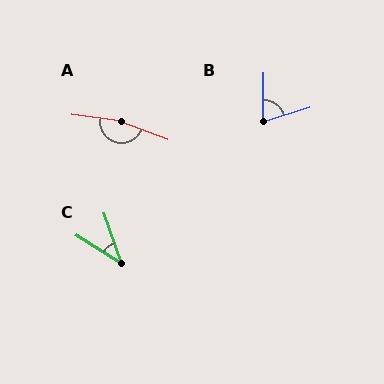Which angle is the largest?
A, at approximately 166 degrees.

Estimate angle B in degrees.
Approximately 72 degrees.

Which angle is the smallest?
C, at approximately 39 degrees.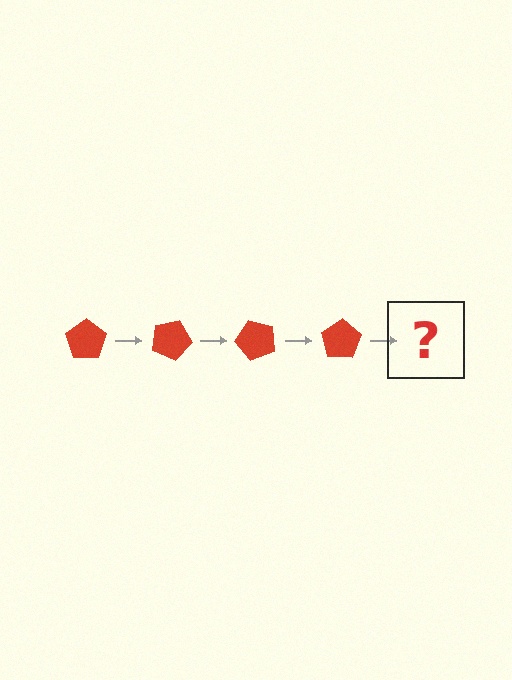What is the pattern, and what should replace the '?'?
The pattern is that the pentagon rotates 25 degrees each step. The '?' should be a red pentagon rotated 100 degrees.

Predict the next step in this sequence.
The next step is a red pentagon rotated 100 degrees.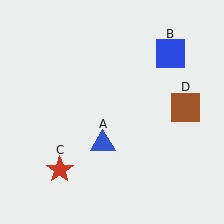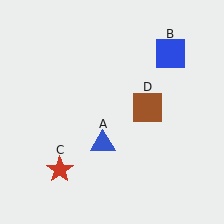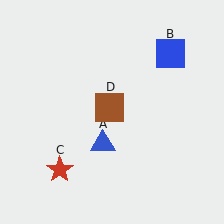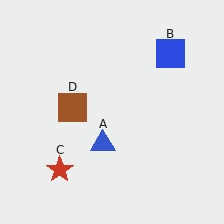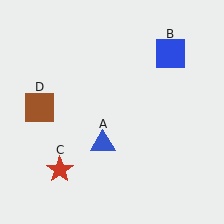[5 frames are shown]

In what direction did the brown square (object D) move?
The brown square (object D) moved left.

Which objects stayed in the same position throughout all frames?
Blue triangle (object A) and blue square (object B) and red star (object C) remained stationary.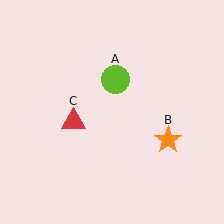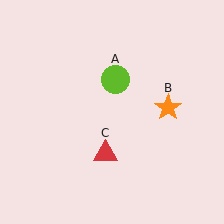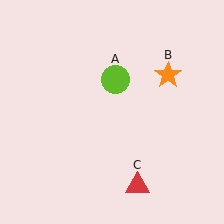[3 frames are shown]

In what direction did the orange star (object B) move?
The orange star (object B) moved up.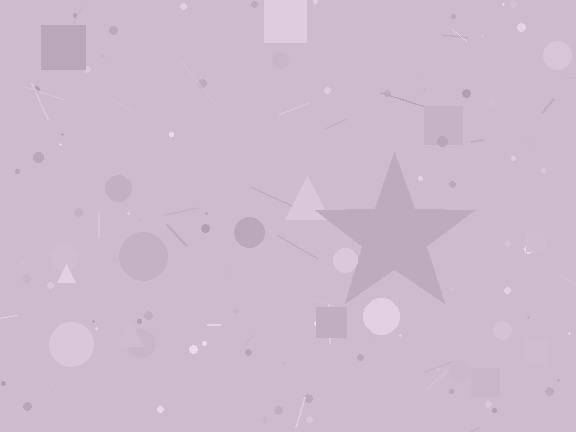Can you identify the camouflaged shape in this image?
The camouflaged shape is a star.